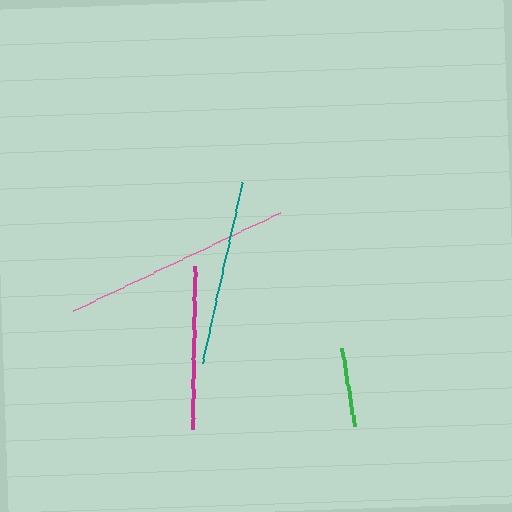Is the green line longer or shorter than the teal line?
The teal line is longer than the green line.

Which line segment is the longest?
The pink line is the longest at approximately 229 pixels.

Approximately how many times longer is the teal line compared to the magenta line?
The teal line is approximately 1.1 times the length of the magenta line.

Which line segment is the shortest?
The green line is the shortest at approximately 78 pixels.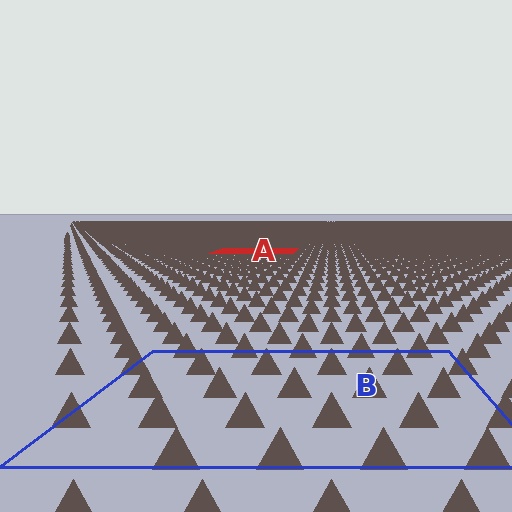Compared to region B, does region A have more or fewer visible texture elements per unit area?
Region A has more texture elements per unit area — they are packed more densely because it is farther away.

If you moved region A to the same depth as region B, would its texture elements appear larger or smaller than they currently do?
They would appear larger. At a closer depth, the same texture elements are projected at a bigger on-screen size.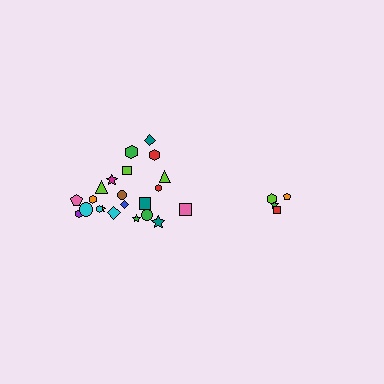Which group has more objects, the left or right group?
The left group.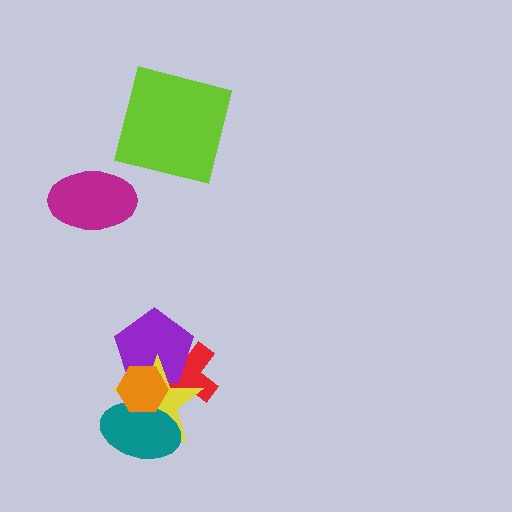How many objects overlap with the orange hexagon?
4 objects overlap with the orange hexagon.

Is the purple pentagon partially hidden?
Yes, it is partially covered by another shape.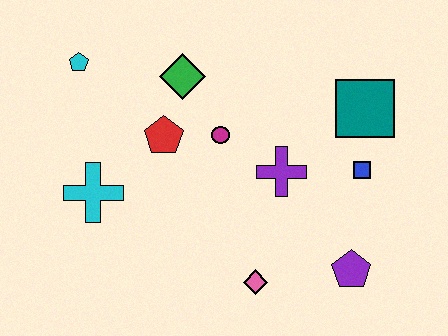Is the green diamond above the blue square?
Yes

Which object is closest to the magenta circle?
The red pentagon is closest to the magenta circle.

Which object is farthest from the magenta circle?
The purple pentagon is farthest from the magenta circle.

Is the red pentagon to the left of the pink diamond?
Yes